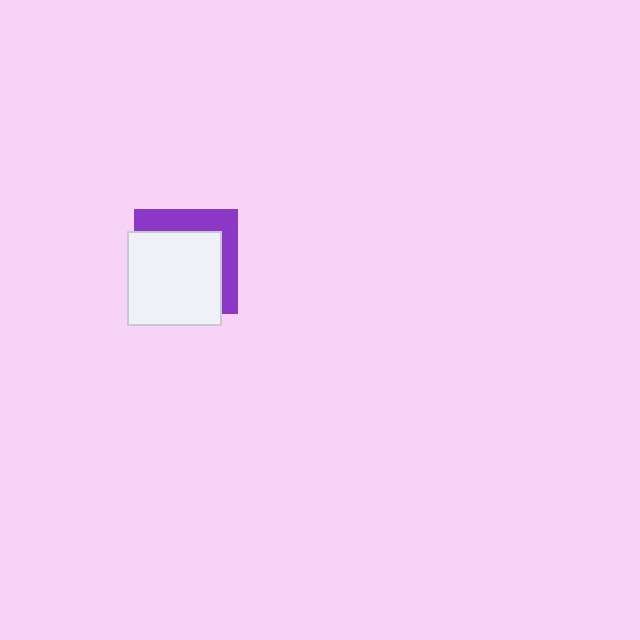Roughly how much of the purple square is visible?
A small part of it is visible (roughly 33%).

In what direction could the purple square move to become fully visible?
The purple square could move toward the upper-right. That would shift it out from behind the white square entirely.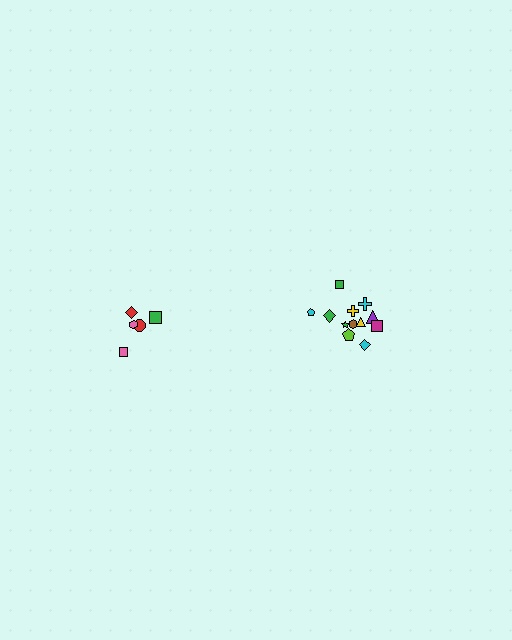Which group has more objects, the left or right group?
The right group.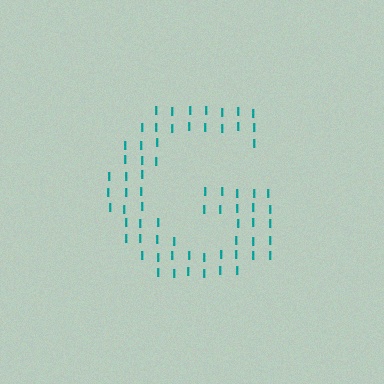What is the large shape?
The large shape is the letter G.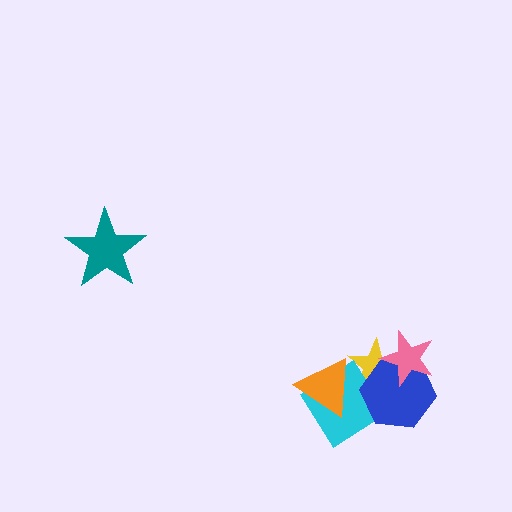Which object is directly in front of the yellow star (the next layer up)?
The cyan diamond is directly in front of the yellow star.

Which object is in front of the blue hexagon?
The pink star is in front of the blue hexagon.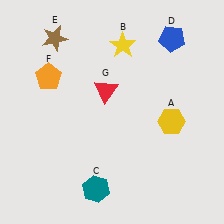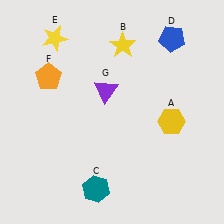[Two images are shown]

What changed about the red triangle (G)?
In Image 1, G is red. In Image 2, it changed to purple.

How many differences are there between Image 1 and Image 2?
There are 2 differences between the two images.